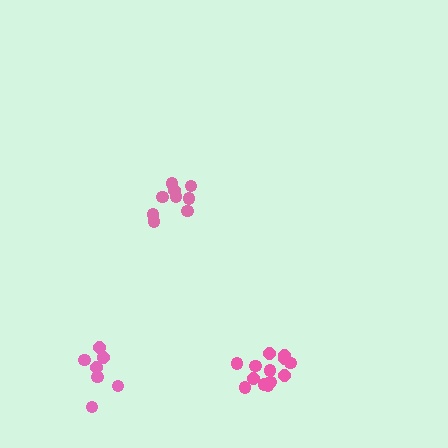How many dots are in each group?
Group 1: 9 dots, Group 2: 13 dots, Group 3: 7 dots (29 total).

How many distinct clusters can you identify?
There are 3 distinct clusters.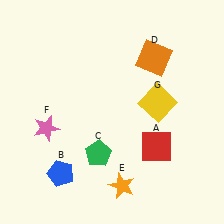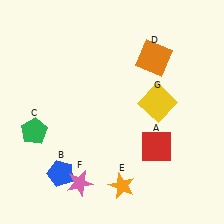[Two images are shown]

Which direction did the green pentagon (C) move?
The green pentagon (C) moved left.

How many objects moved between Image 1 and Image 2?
2 objects moved between the two images.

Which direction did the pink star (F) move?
The pink star (F) moved down.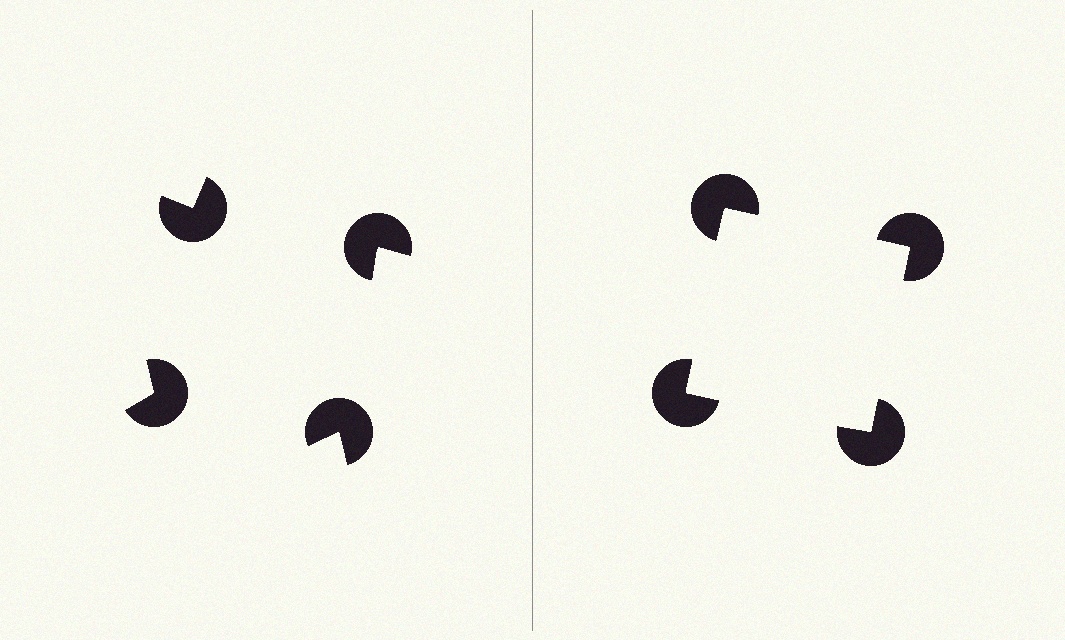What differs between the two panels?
The pac-man discs are positioned identically on both sides; only the wedge orientations differ. On the right they align to a square; on the left they are misaligned.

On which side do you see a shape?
An illusory square appears on the right side. On the left side the wedge cuts are rotated, so no coherent shape forms.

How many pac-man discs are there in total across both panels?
8 — 4 on each side.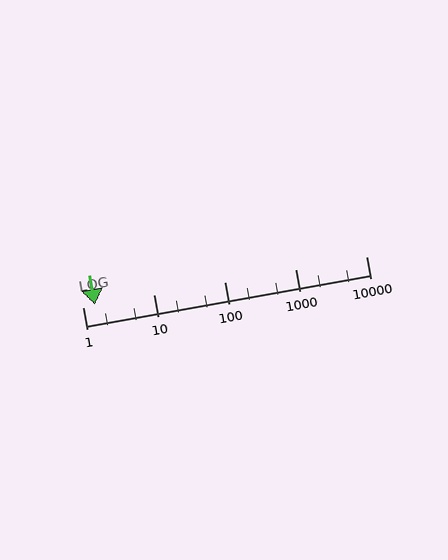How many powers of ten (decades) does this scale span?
The scale spans 4 decades, from 1 to 10000.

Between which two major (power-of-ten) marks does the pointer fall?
The pointer is between 1 and 10.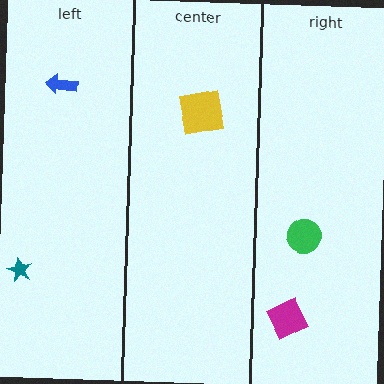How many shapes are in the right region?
2.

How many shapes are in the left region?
2.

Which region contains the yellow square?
The center region.